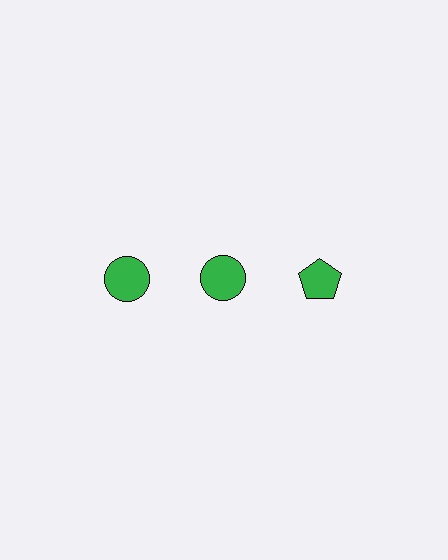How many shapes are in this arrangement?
There are 3 shapes arranged in a grid pattern.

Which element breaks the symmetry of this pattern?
The green pentagon in the top row, center column breaks the symmetry. All other shapes are green circles.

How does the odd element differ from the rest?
It has a different shape: pentagon instead of circle.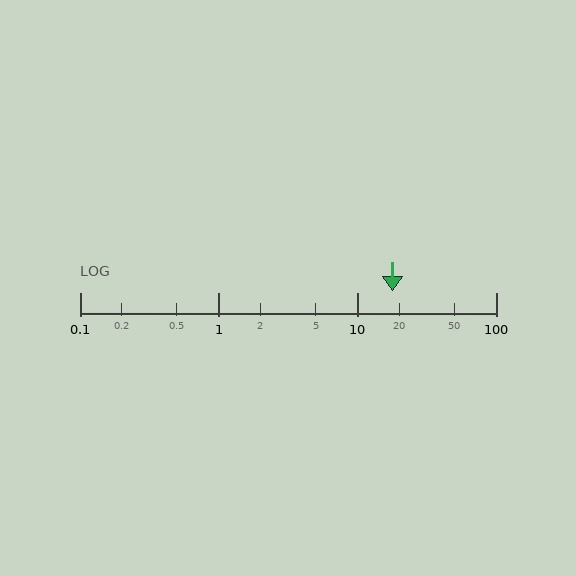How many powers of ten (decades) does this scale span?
The scale spans 3 decades, from 0.1 to 100.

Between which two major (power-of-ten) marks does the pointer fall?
The pointer is between 10 and 100.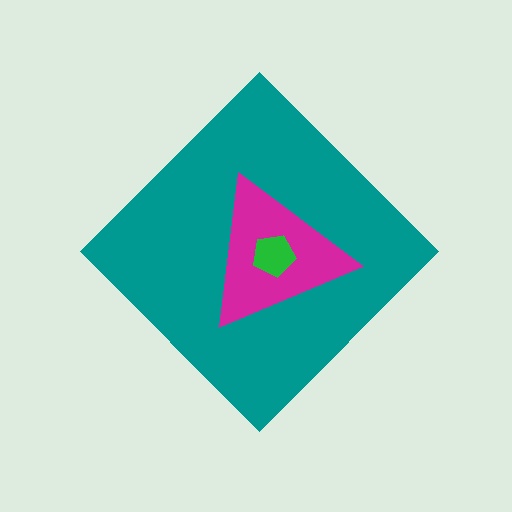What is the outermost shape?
The teal diamond.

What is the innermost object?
The green pentagon.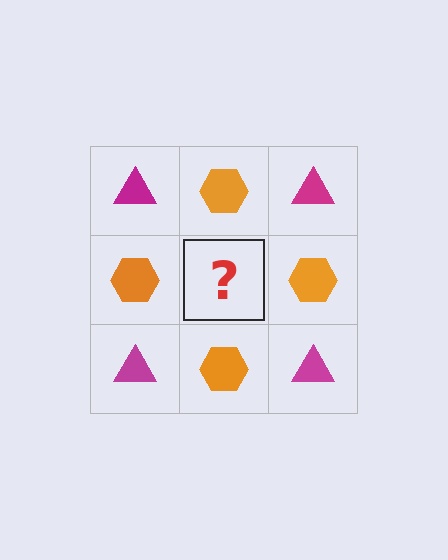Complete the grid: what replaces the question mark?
The question mark should be replaced with a magenta triangle.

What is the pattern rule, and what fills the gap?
The rule is that it alternates magenta triangle and orange hexagon in a checkerboard pattern. The gap should be filled with a magenta triangle.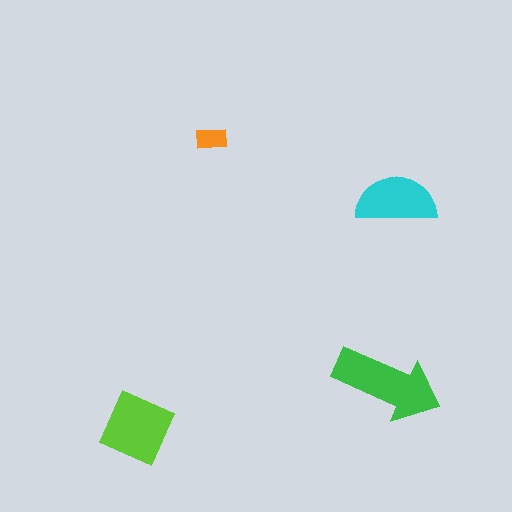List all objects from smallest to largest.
The orange rectangle, the cyan semicircle, the lime diamond, the green arrow.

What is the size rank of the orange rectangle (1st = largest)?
4th.